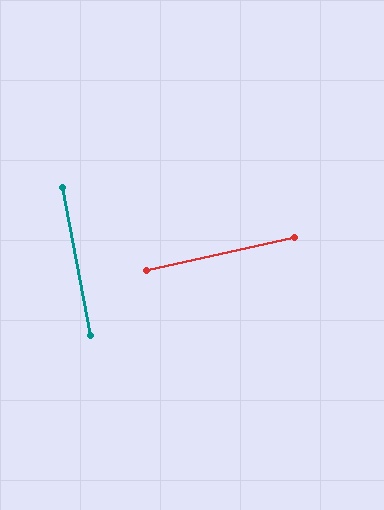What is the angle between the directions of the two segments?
Approximately 88 degrees.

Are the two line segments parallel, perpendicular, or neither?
Perpendicular — they meet at approximately 88°.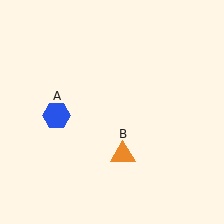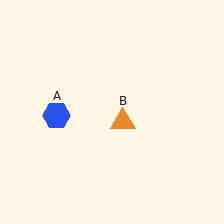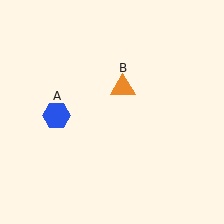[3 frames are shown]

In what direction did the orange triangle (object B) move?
The orange triangle (object B) moved up.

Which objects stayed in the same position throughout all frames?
Blue hexagon (object A) remained stationary.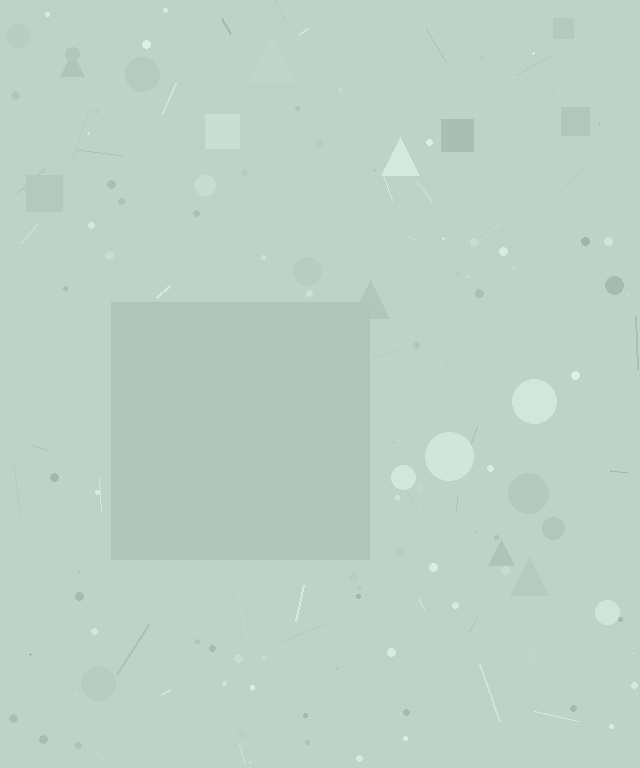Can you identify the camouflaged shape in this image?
The camouflaged shape is a square.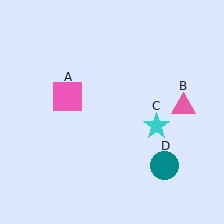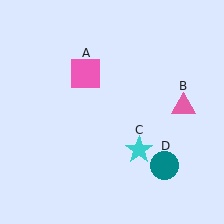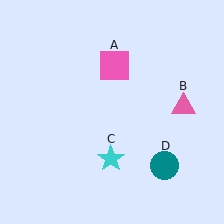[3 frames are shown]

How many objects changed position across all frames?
2 objects changed position: pink square (object A), cyan star (object C).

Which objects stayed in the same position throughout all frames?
Pink triangle (object B) and teal circle (object D) remained stationary.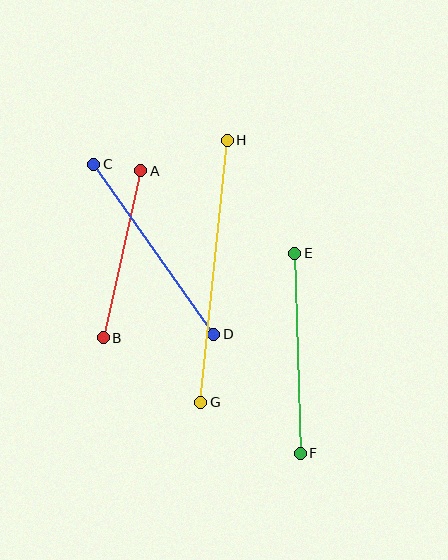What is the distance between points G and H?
The distance is approximately 263 pixels.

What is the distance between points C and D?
The distance is approximately 208 pixels.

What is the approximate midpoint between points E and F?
The midpoint is at approximately (297, 353) pixels.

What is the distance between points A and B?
The distance is approximately 171 pixels.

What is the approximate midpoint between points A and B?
The midpoint is at approximately (122, 254) pixels.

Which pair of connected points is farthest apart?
Points G and H are farthest apart.